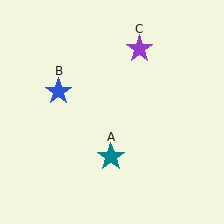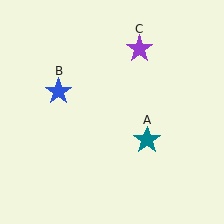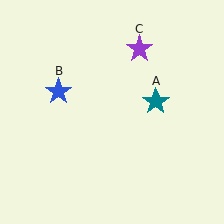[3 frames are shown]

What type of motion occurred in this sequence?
The teal star (object A) rotated counterclockwise around the center of the scene.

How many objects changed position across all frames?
1 object changed position: teal star (object A).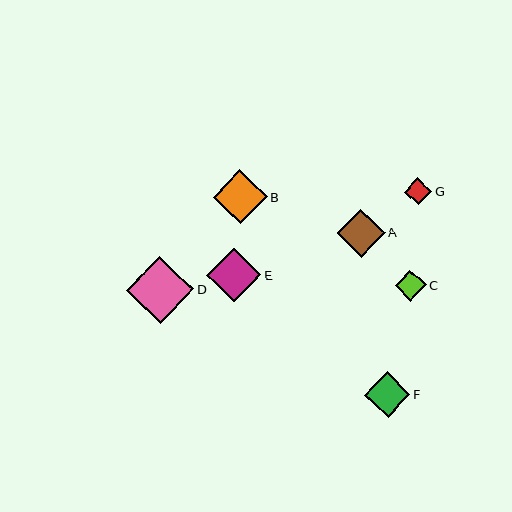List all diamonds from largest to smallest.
From largest to smallest: D, E, B, A, F, C, G.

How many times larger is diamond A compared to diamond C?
Diamond A is approximately 1.6 times the size of diamond C.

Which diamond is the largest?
Diamond D is the largest with a size of approximately 67 pixels.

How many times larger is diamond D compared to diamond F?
Diamond D is approximately 1.5 times the size of diamond F.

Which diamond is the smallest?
Diamond G is the smallest with a size of approximately 27 pixels.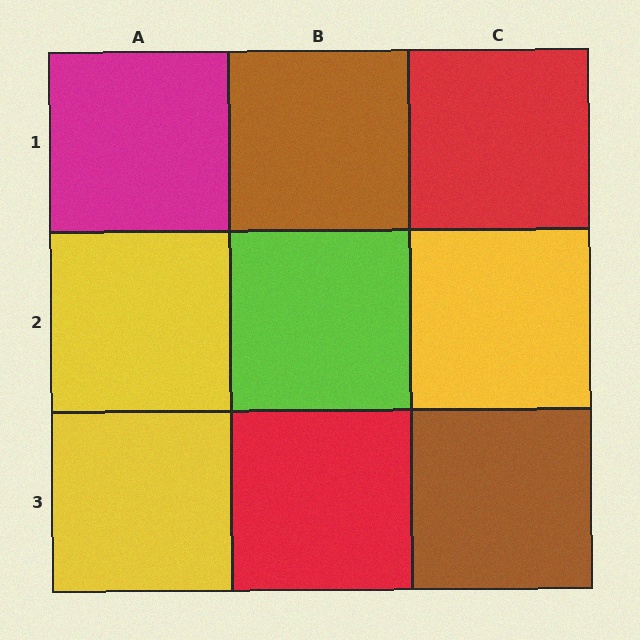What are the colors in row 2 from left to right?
Yellow, lime, yellow.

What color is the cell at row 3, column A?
Yellow.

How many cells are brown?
2 cells are brown.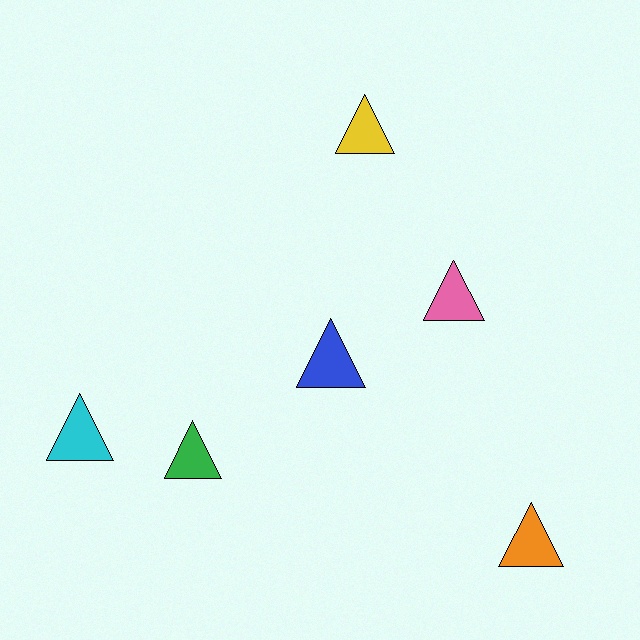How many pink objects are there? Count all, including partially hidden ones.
There is 1 pink object.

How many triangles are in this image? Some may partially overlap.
There are 6 triangles.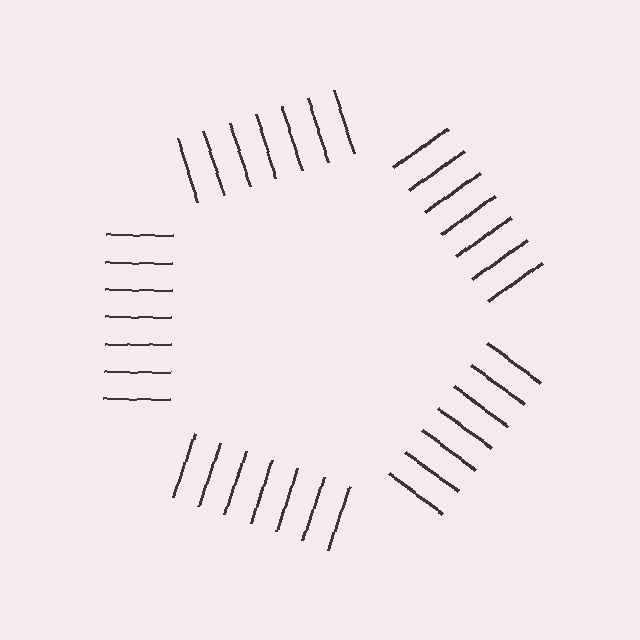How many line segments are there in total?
35 — 7 along each of the 5 edges.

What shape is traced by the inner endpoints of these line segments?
An illusory pentagon — the line segments terminate on its edges but no continuous stroke is drawn.